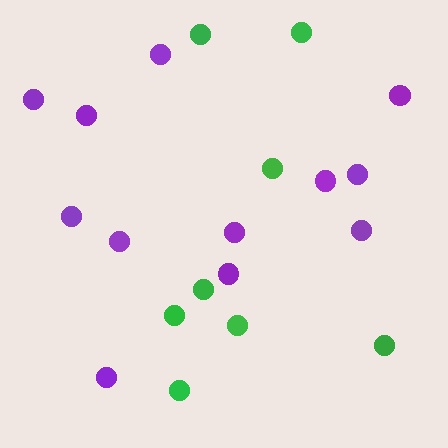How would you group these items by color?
There are 2 groups: one group of purple circles (12) and one group of green circles (8).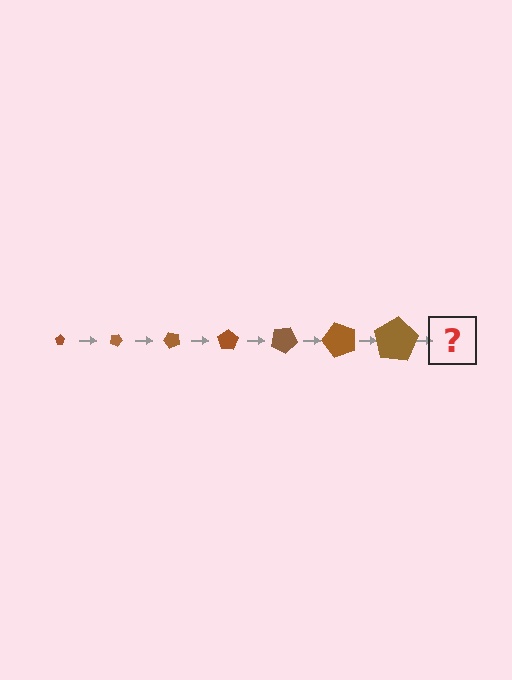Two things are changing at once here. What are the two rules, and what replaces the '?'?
The two rules are that the pentagon grows larger each step and it rotates 25 degrees each step. The '?' should be a pentagon, larger than the previous one and rotated 175 degrees from the start.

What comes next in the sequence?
The next element should be a pentagon, larger than the previous one and rotated 175 degrees from the start.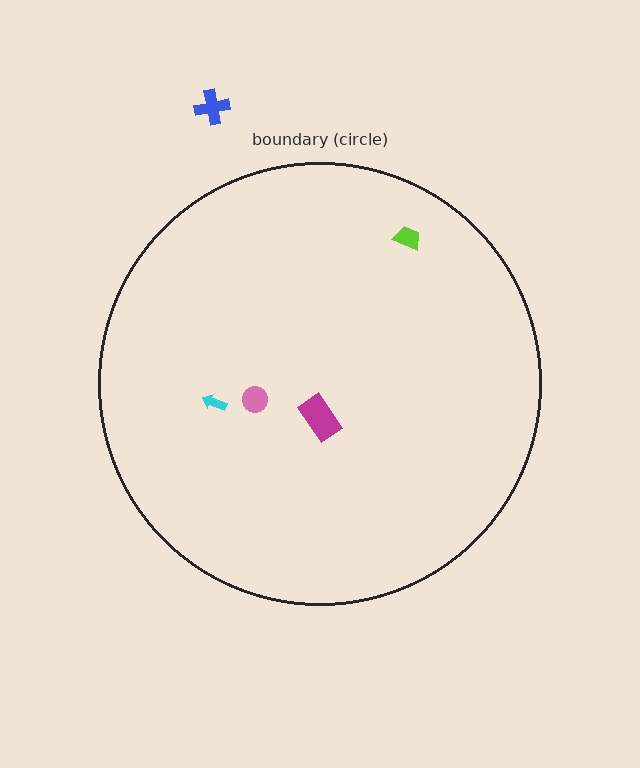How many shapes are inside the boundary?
4 inside, 1 outside.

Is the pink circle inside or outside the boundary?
Inside.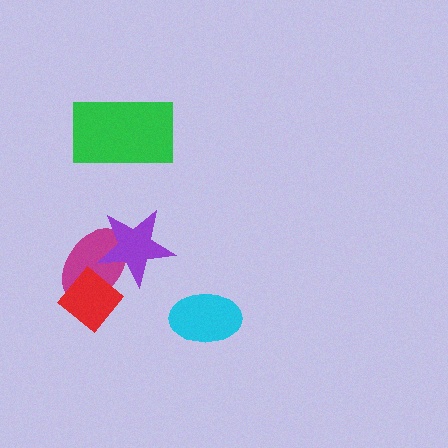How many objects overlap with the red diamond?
1 object overlaps with the red diamond.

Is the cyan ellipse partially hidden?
No, no other shape covers it.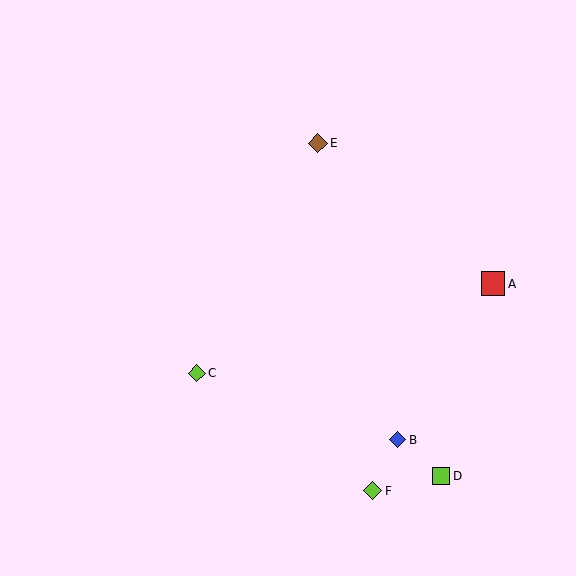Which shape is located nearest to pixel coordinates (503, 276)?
The red square (labeled A) at (493, 284) is nearest to that location.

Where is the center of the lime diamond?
The center of the lime diamond is at (197, 373).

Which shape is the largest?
The red square (labeled A) is the largest.